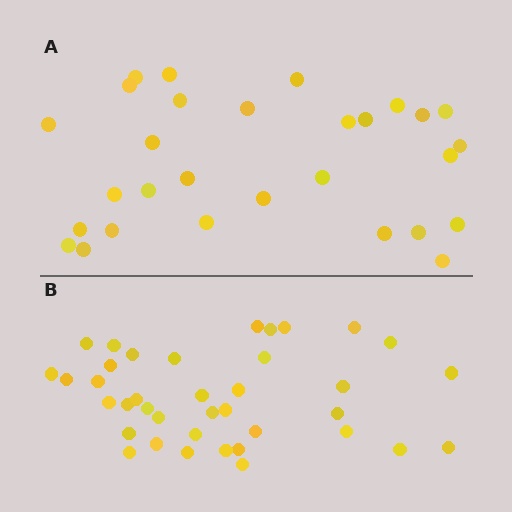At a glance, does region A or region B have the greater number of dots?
Region B (the bottom region) has more dots.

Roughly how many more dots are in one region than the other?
Region B has roughly 8 or so more dots than region A.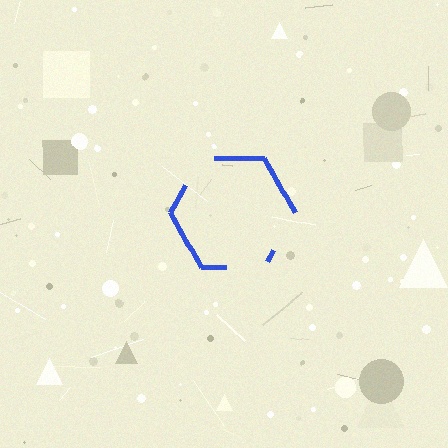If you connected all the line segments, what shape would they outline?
They would outline a hexagon.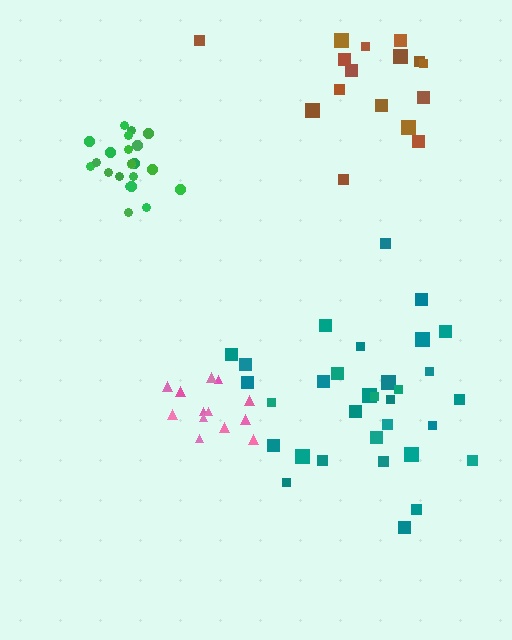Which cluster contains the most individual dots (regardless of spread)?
Teal (32).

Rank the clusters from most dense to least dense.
green, pink, brown, teal.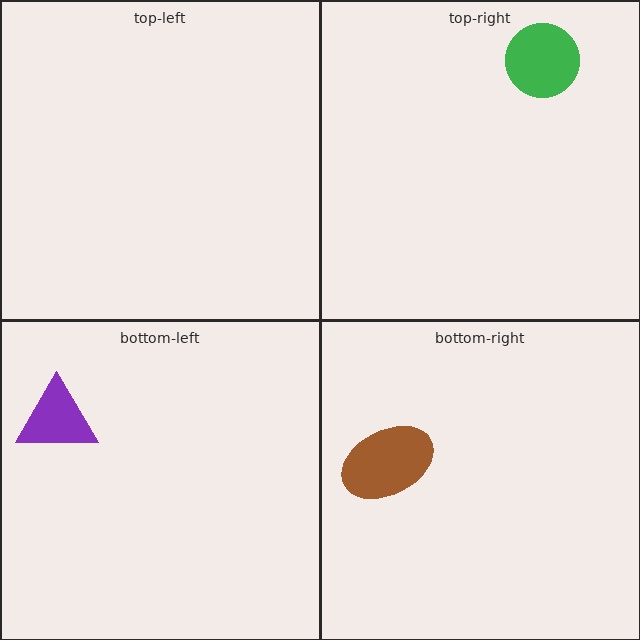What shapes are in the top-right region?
The green circle.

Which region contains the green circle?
The top-right region.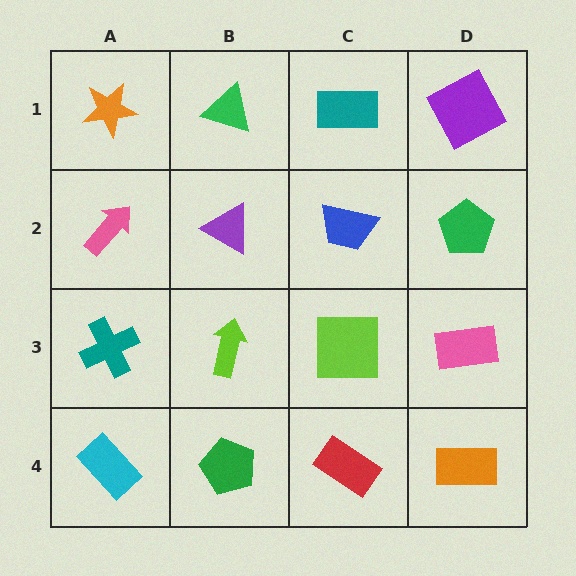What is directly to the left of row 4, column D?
A red rectangle.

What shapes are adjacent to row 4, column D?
A pink rectangle (row 3, column D), a red rectangle (row 4, column C).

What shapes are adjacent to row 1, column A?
A pink arrow (row 2, column A), a green triangle (row 1, column B).